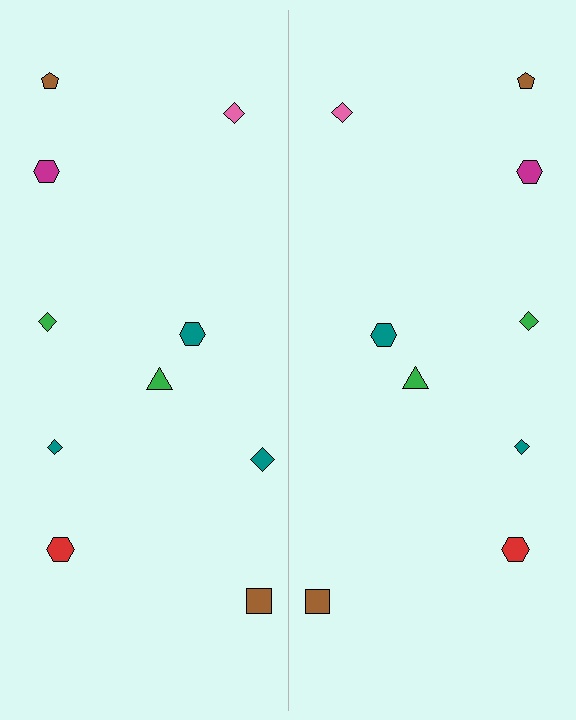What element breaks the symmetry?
A teal diamond is missing from the right side.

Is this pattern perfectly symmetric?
No, the pattern is not perfectly symmetric. A teal diamond is missing from the right side.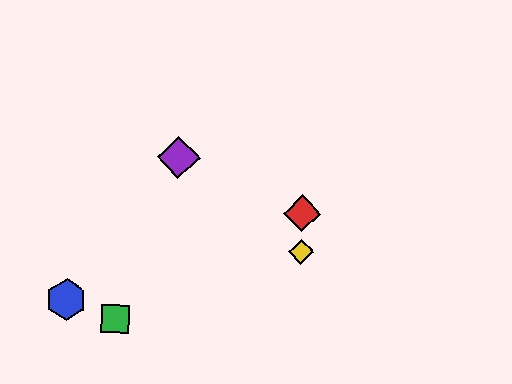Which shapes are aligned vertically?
The red diamond, the yellow diamond are aligned vertically.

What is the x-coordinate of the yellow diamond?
The yellow diamond is at x≈301.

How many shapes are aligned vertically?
2 shapes (the red diamond, the yellow diamond) are aligned vertically.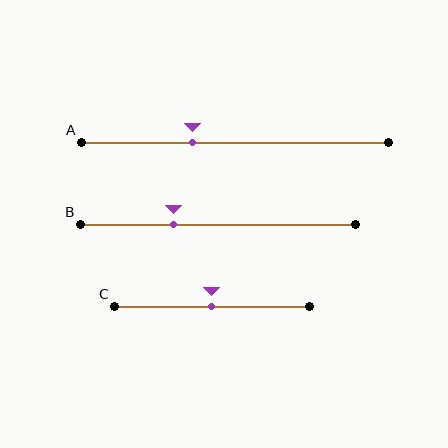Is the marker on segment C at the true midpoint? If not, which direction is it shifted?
Yes, the marker on segment C is at the true midpoint.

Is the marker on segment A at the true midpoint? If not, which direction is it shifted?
No, the marker on segment A is shifted to the left by about 14% of the segment length.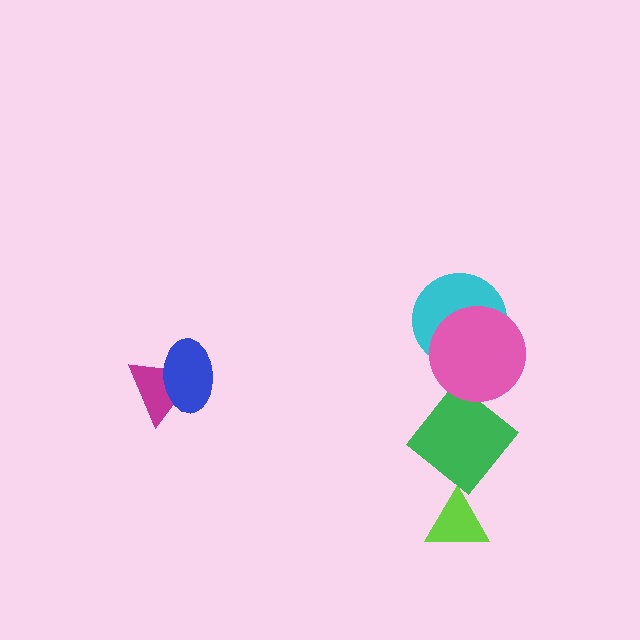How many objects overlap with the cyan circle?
1 object overlaps with the cyan circle.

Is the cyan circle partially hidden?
Yes, it is partially covered by another shape.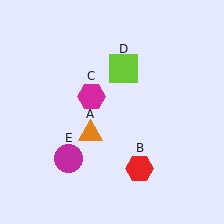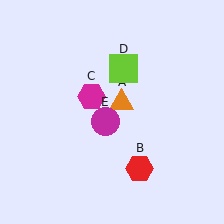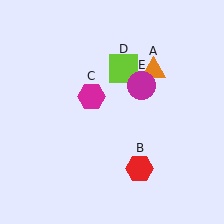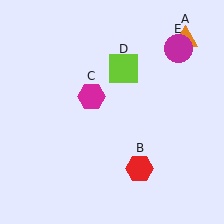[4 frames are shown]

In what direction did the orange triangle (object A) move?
The orange triangle (object A) moved up and to the right.